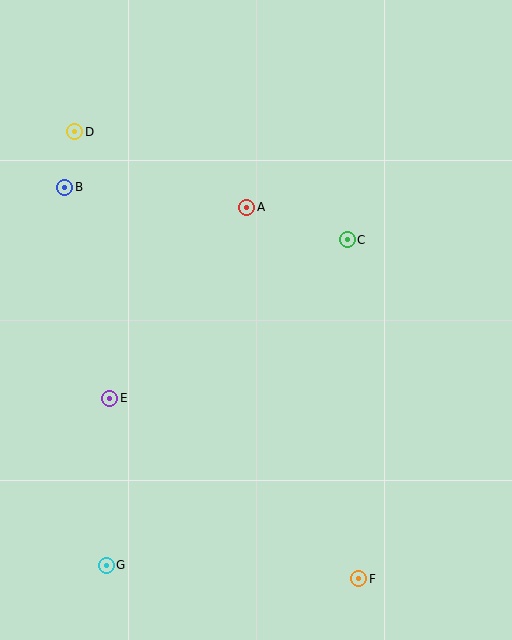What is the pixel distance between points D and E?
The distance between D and E is 269 pixels.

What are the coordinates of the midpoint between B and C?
The midpoint between B and C is at (206, 214).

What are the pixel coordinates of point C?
Point C is at (347, 240).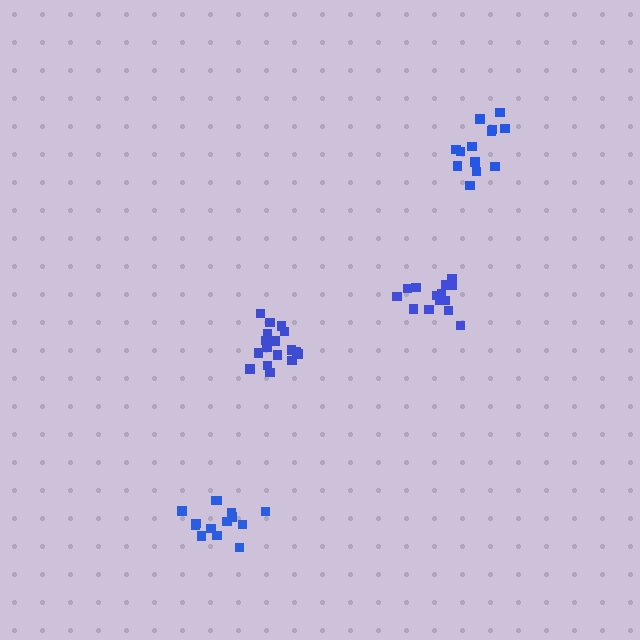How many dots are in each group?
Group 1: 18 dots, Group 2: 13 dots, Group 3: 14 dots, Group 4: 14 dots (59 total).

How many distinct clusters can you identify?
There are 4 distinct clusters.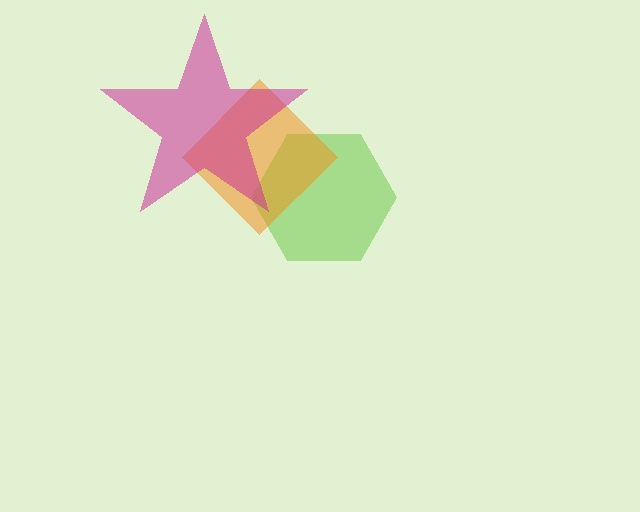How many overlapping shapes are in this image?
There are 3 overlapping shapes in the image.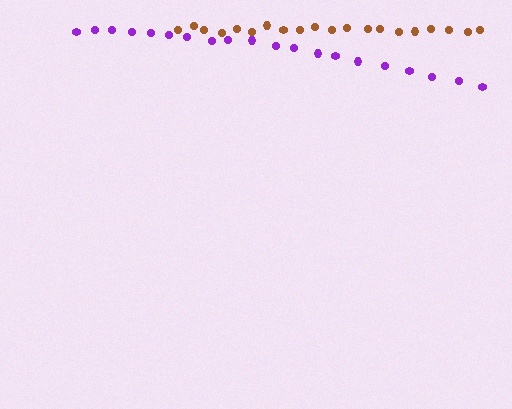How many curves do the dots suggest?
There are 2 distinct paths.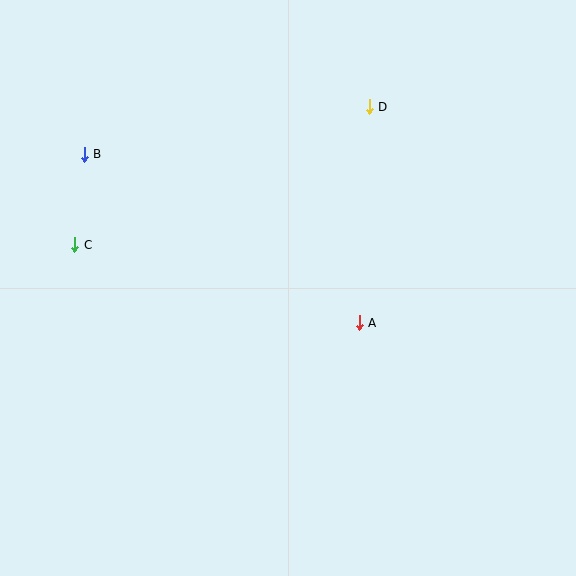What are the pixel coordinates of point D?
Point D is at (369, 107).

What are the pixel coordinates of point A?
Point A is at (359, 323).